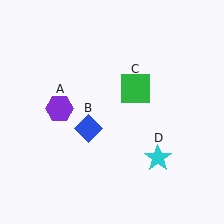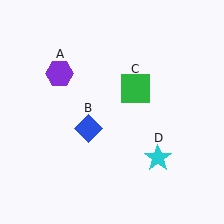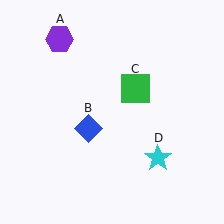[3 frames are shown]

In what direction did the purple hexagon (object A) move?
The purple hexagon (object A) moved up.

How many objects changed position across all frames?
1 object changed position: purple hexagon (object A).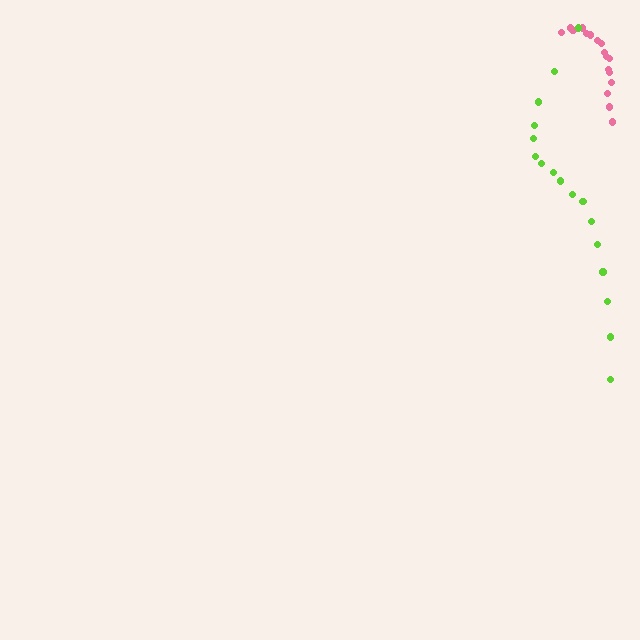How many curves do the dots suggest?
There are 2 distinct paths.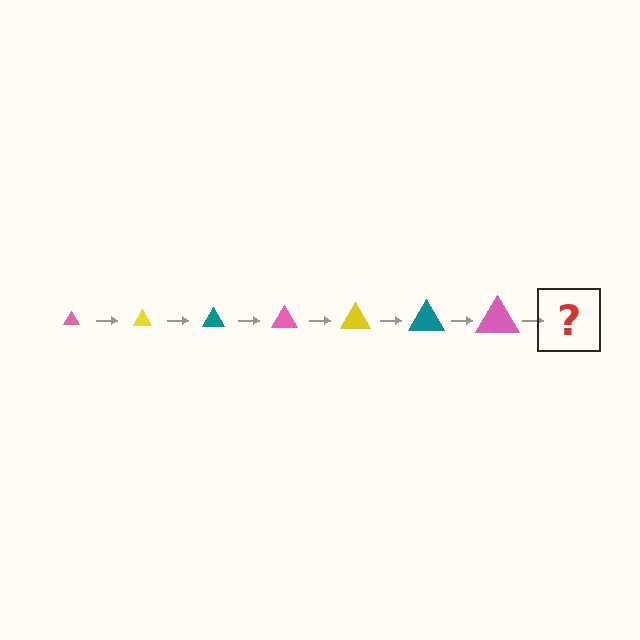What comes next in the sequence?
The next element should be a yellow triangle, larger than the previous one.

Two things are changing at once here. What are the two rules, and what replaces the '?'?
The two rules are that the triangle grows larger each step and the color cycles through pink, yellow, and teal. The '?' should be a yellow triangle, larger than the previous one.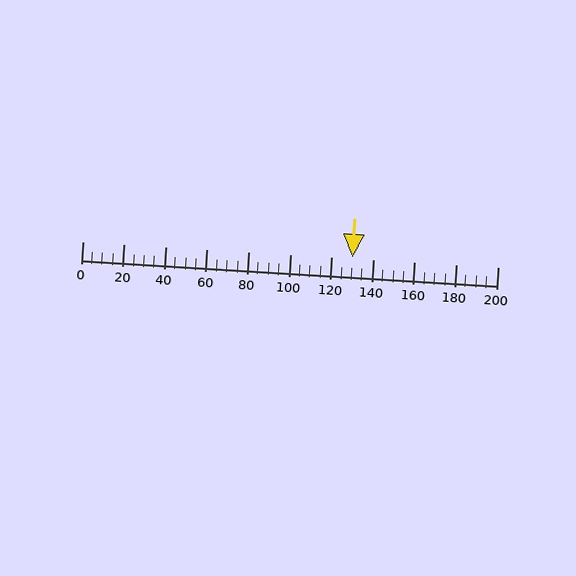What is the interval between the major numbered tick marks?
The major tick marks are spaced 20 units apart.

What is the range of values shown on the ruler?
The ruler shows values from 0 to 200.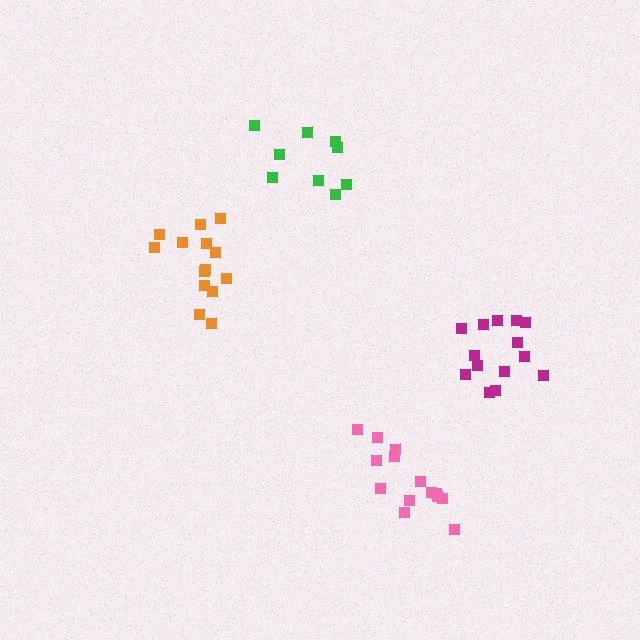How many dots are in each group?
Group 1: 14 dots, Group 2: 14 dots, Group 3: 14 dots, Group 4: 9 dots (51 total).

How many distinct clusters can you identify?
There are 4 distinct clusters.